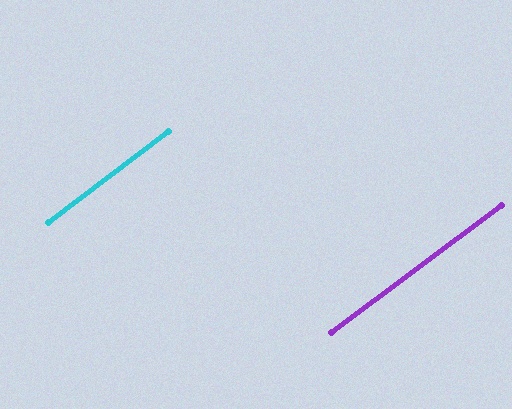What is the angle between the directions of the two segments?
Approximately 1 degree.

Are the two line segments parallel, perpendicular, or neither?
Parallel — their directions differ by only 0.7°.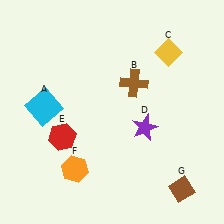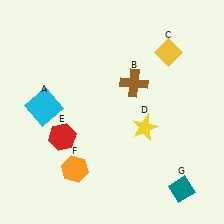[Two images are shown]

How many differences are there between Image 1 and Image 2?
There are 2 differences between the two images.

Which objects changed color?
D changed from purple to yellow. G changed from brown to teal.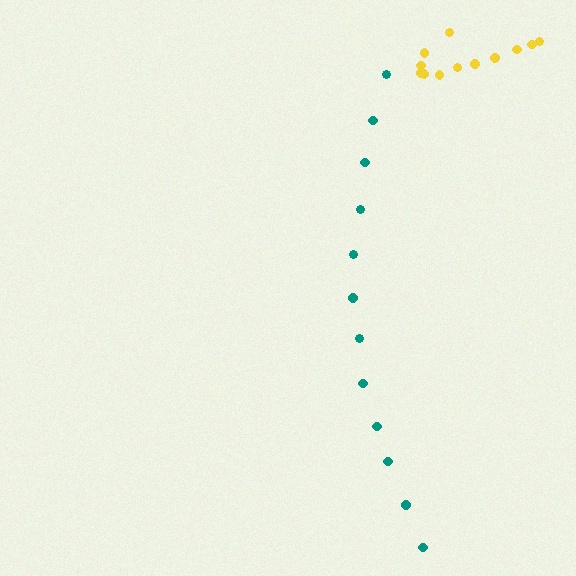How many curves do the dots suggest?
There are 2 distinct paths.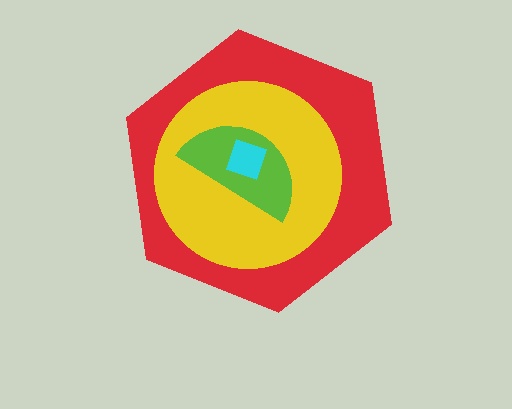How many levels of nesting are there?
4.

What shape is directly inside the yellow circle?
The lime semicircle.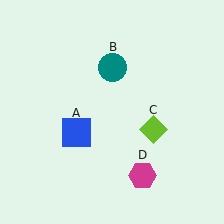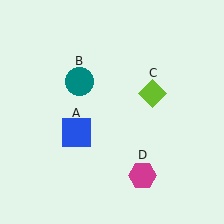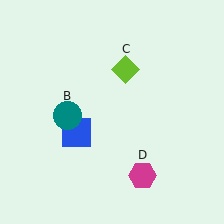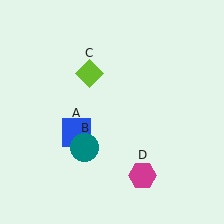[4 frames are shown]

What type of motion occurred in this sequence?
The teal circle (object B), lime diamond (object C) rotated counterclockwise around the center of the scene.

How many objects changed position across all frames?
2 objects changed position: teal circle (object B), lime diamond (object C).